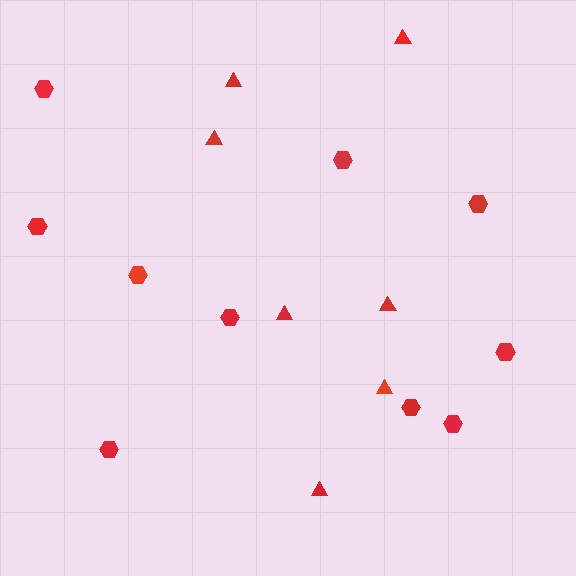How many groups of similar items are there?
There are 2 groups: one group of triangles (7) and one group of hexagons (10).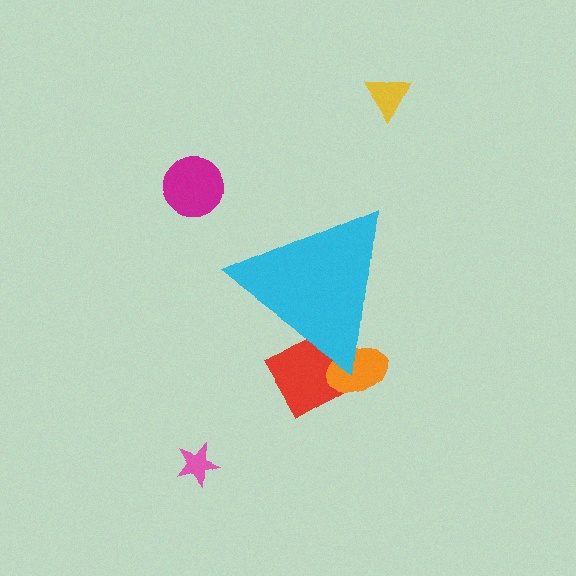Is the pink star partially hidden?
No, the pink star is fully visible.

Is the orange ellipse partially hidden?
Yes, the orange ellipse is partially hidden behind the cyan triangle.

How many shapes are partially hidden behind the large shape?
3 shapes are partially hidden.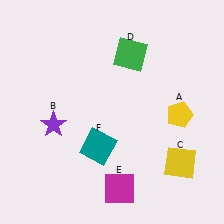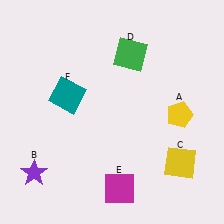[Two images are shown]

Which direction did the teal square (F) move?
The teal square (F) moved up.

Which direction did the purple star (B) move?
The purple star (B) moved down.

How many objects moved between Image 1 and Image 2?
2 objects moved between the two images.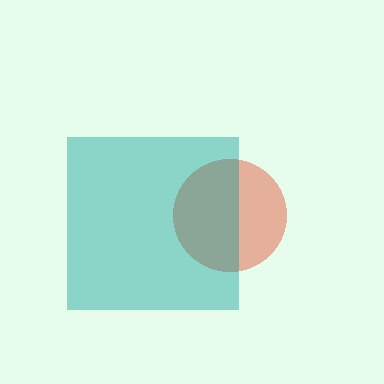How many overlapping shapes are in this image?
There are 2 overlapping shapes in the image.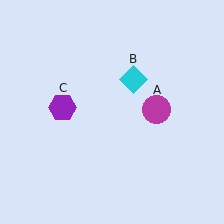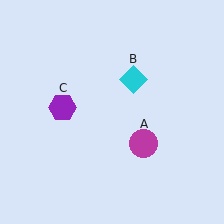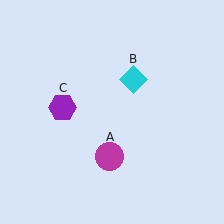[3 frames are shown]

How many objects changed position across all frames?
1 object changed position: magenta circle (object A).